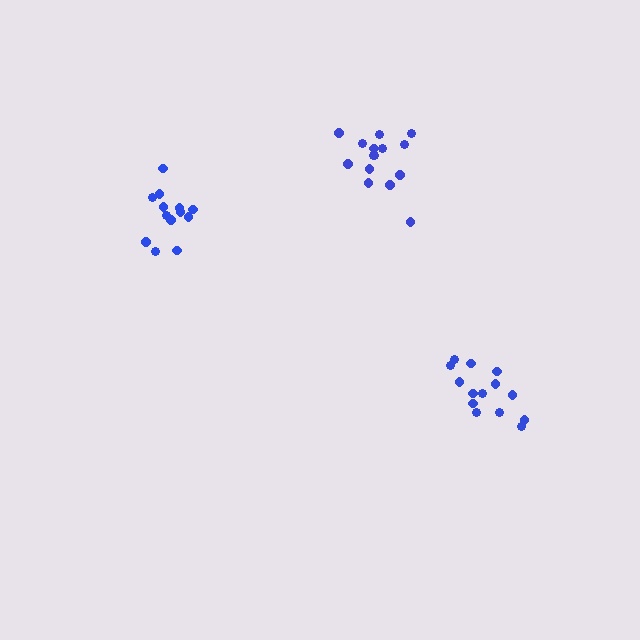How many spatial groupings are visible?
There are 3 spatial groupings.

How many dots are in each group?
Group 1: 15 dots, Group 2: 13 dots, Group 3: 14 dots (42 total).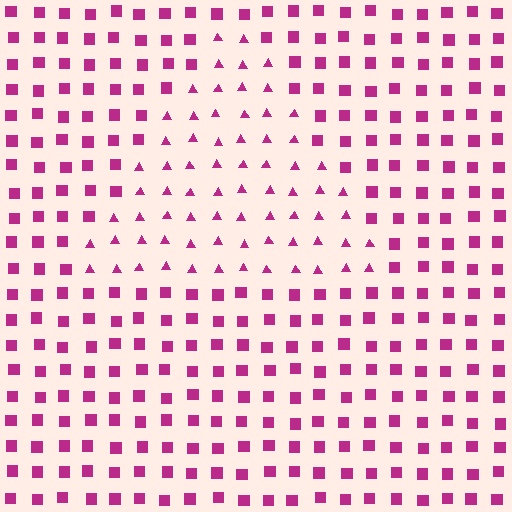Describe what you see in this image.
The image is filled with small magenta elements arranged in a uniform grid. A triangle-shaped region contains triangles, while the surrounding area contains squares. The boundary is defined purely by the change in element shape.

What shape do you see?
I see a triangle.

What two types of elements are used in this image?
The image uses triangles inside the triangle region and squares outside it.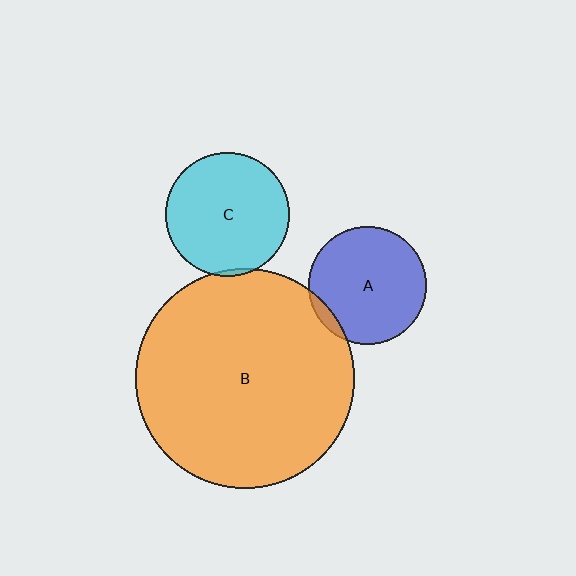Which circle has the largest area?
Circle B (orange).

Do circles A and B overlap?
Yes.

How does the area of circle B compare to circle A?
Approximately 3.4 times.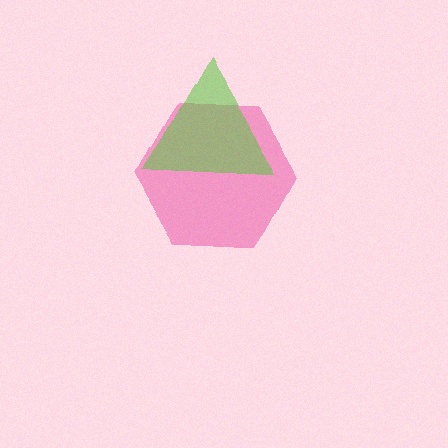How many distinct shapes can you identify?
There are 2 distinct shapes: a pink hexagon, a lime triangle.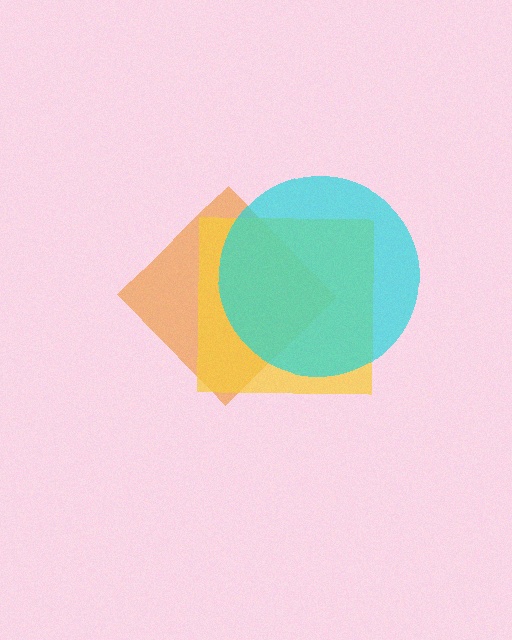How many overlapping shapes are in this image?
There are 3 overlapping shapes in the image.